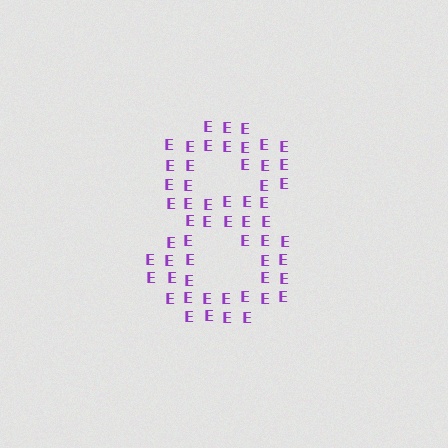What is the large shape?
The large shape is the digit 8.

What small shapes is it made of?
It is made of small letter E's.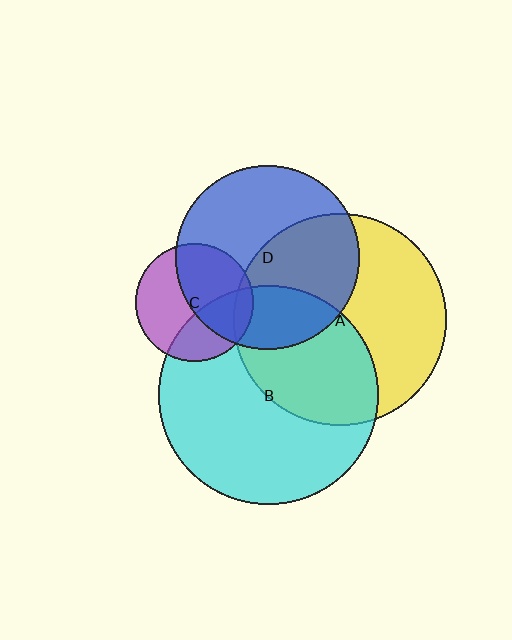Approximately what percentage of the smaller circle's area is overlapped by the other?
Approximately 25%.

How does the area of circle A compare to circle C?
Approximately 3.2 times.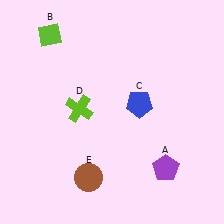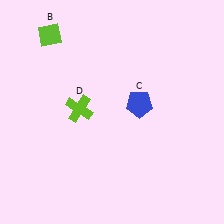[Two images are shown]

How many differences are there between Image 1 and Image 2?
There are 2 differences between the two images.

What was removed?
The purple pentagon (A), the brown circle (E) were removed in Image 2.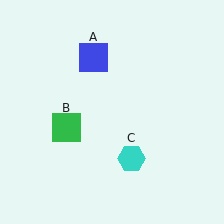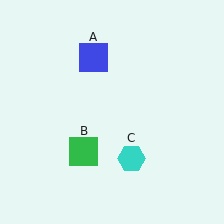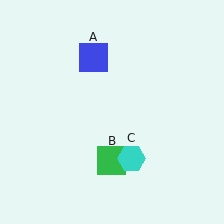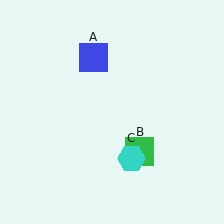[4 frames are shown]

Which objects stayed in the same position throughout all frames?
Blue square (object A) and cyan hexagon (object C) remained stationary.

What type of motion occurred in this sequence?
The green square (object B) rotated counterclockwise around the center of the scene.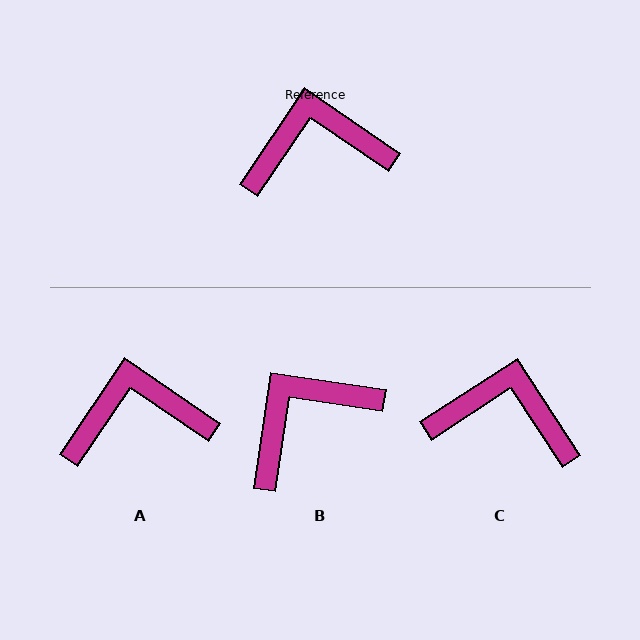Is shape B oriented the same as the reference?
No, it is off by about 26 degrees.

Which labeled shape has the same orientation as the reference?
A.